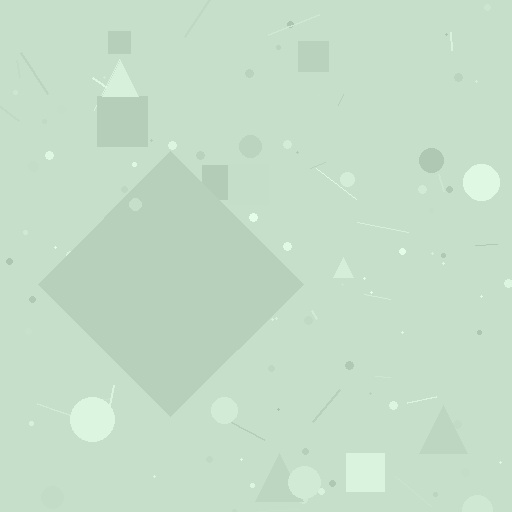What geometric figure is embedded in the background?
A diamond is embedded in the background.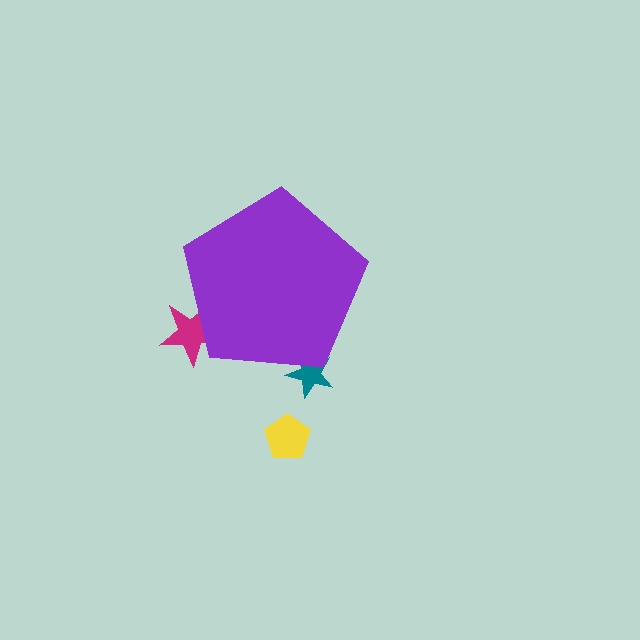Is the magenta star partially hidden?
Yes, the magenta star is partially hidden behind the purple pentagon.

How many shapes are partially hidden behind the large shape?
2 shapes are partially hidden.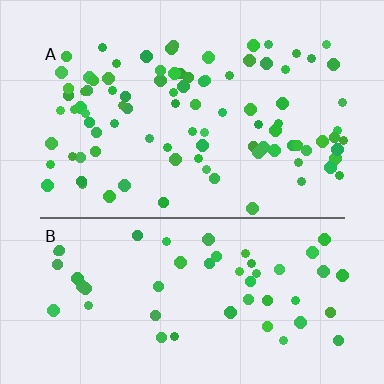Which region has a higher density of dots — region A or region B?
A (the top).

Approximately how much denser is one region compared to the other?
Approximately 1.8× — region A over region B.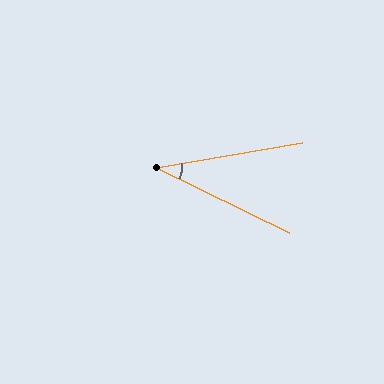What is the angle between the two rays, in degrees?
Approximately 36 degrees.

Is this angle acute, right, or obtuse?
It is acute.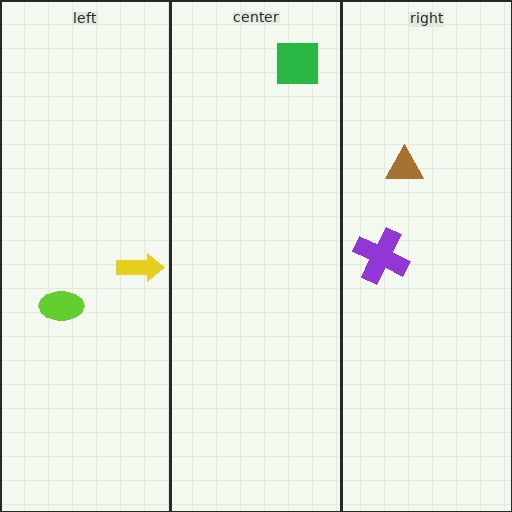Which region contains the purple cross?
The right region.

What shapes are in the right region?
The brown triangle, the purple cross.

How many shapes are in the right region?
2.